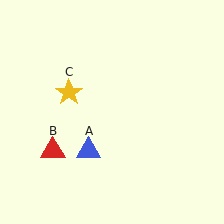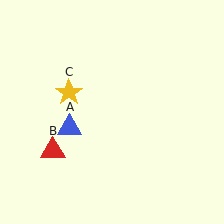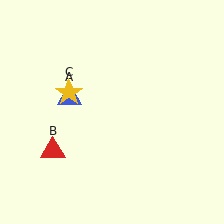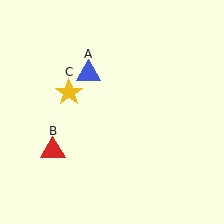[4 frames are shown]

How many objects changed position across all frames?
1 object changed position: blue triangle (object A).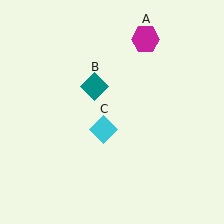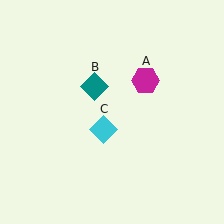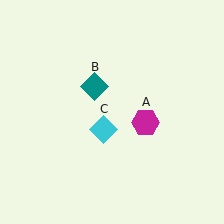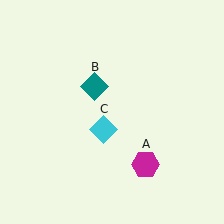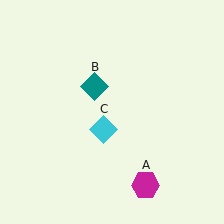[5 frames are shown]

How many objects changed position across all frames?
1 object changed position: magenta hexagon (object A).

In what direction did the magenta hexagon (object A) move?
The magenta hexagon (object A) moved down.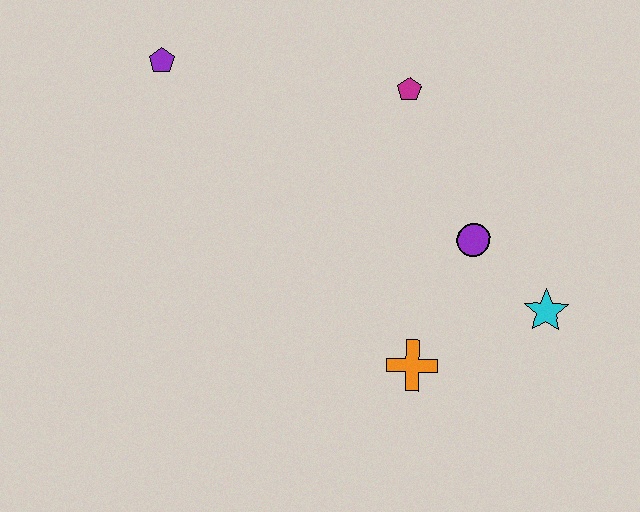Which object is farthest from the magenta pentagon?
The orange cross is farthest from the magenta pentagon.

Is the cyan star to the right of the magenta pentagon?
Yes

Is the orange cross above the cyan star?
No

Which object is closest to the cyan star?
The purple circle is closest to the cyan star.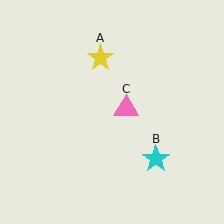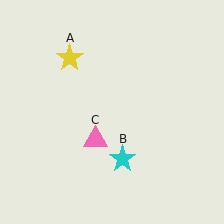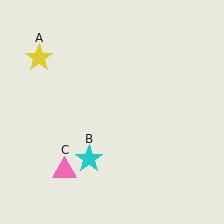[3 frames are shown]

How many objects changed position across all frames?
3 objects changed position: yellow star (object A), cyan star (object B), pink triangle (object C).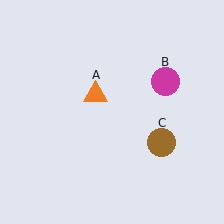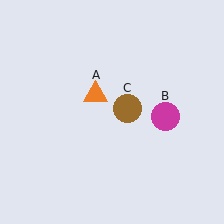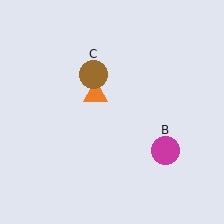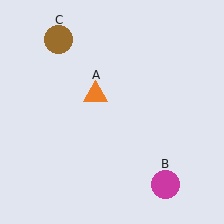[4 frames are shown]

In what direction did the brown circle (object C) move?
The brown circle (object C) moved up and to the left.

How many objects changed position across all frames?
2 objects changed position: magenta circle (object B), brown circle (object C).